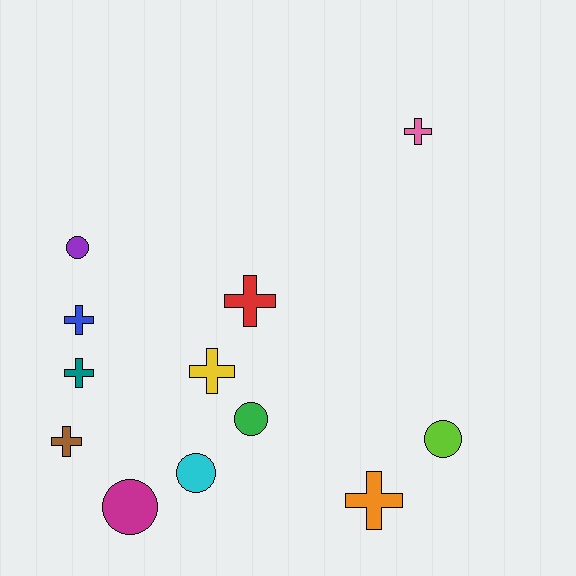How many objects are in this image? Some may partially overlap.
There are 12 objects.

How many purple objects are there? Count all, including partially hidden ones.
There is 1 purple object.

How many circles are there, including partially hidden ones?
There are 5 circles.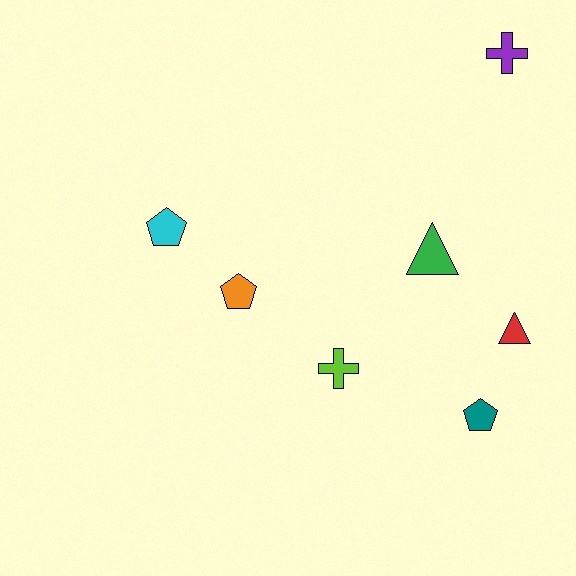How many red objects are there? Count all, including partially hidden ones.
There is 1 red object.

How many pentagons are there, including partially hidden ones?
There are 3 pentagons.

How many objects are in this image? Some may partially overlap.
There are 7 objects.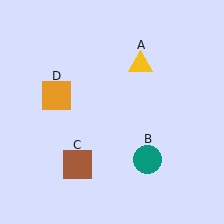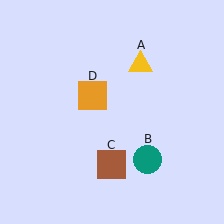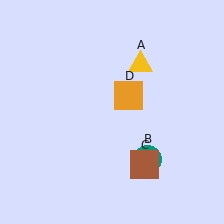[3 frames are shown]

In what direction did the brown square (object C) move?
The brown square (object C) moved right.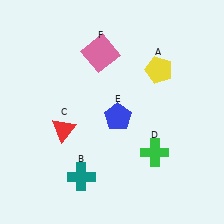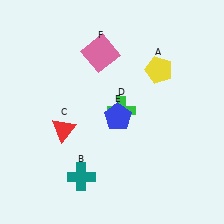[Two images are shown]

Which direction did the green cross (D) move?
The green cross (D) moved up.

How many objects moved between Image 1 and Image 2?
1 object moved between the two images.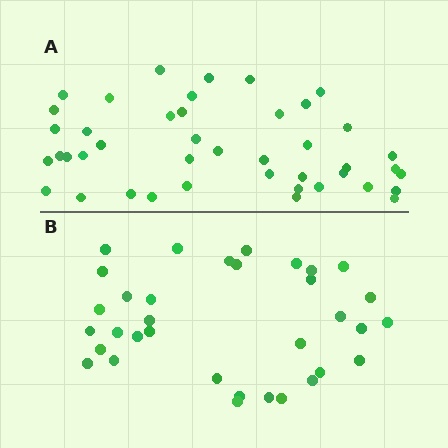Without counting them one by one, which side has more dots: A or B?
Region A (the top region) has more dots.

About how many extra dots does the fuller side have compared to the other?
Region A has roughly 8 or so more dots than region B.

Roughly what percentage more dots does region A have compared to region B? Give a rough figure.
About 25% more.